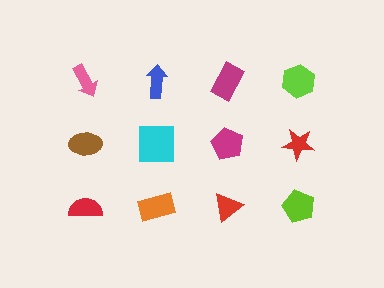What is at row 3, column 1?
A red semicircle.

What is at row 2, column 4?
A red star.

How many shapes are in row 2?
4 shapes.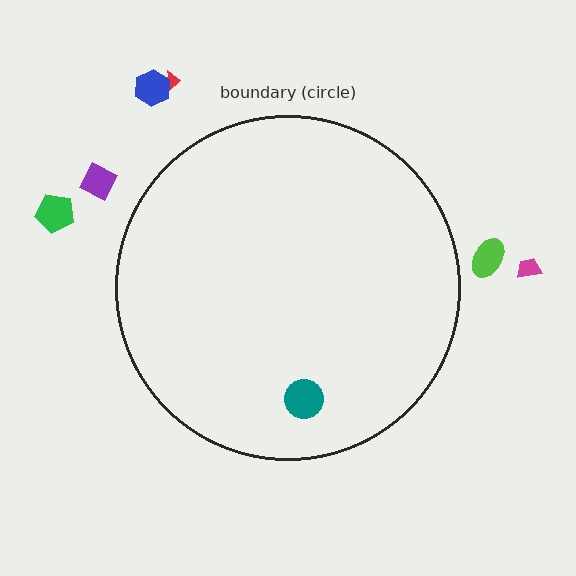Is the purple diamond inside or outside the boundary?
Outside.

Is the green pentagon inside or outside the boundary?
Outside.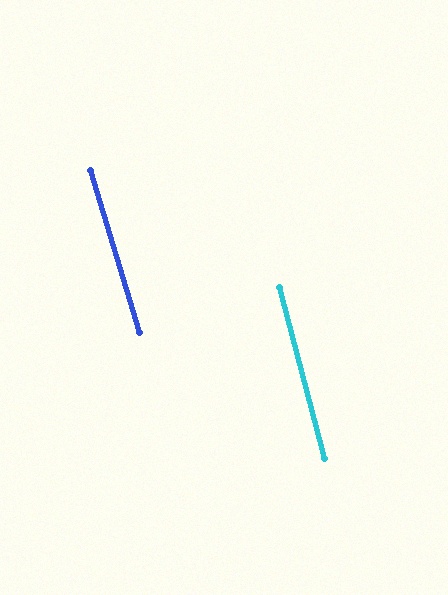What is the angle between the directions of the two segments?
Approximately 2 degrees.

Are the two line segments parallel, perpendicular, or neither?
Parallel — their directions differ by only 1.6°.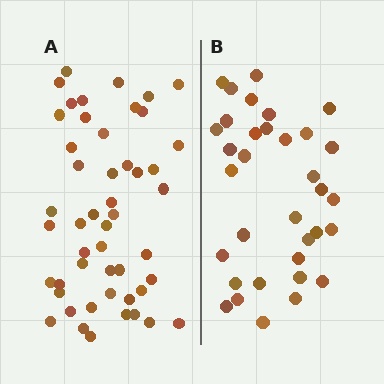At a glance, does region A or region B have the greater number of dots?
Region A (the left region) has more dots.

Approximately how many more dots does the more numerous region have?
Region A has approximately 15 more dots than region B.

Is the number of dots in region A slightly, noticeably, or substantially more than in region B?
Region A has noticeably more, but not dramatically so. The ratio is roughly 1.4 to 1.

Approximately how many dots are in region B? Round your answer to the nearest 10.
About 30 dots. (The exact count is 34, which rounds to 30.)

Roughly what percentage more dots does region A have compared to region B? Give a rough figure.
About 45% more.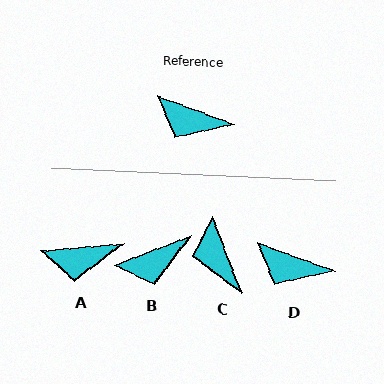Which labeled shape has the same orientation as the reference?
D.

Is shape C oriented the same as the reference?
No, it is off by about 49 degrees.